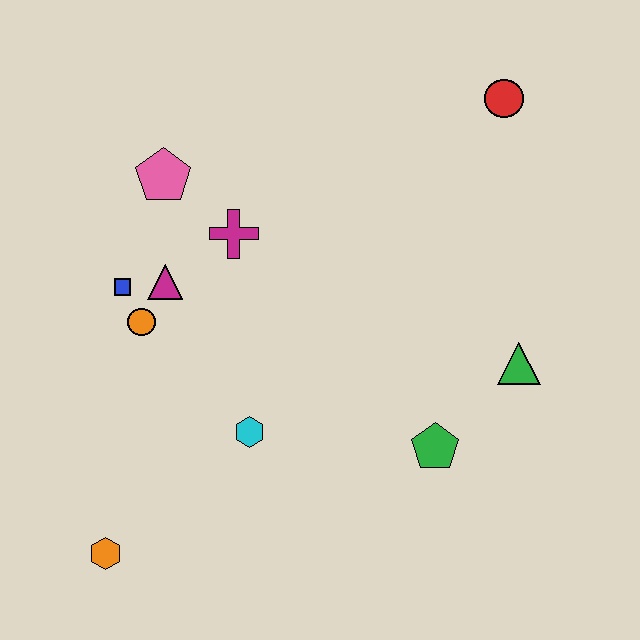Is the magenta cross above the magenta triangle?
Yes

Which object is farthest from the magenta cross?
The orange hexagon is farthest from the magenta cross.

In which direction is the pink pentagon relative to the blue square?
The pink pentagon is above the blue square.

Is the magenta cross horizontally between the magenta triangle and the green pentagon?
Yes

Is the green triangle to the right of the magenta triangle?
Yes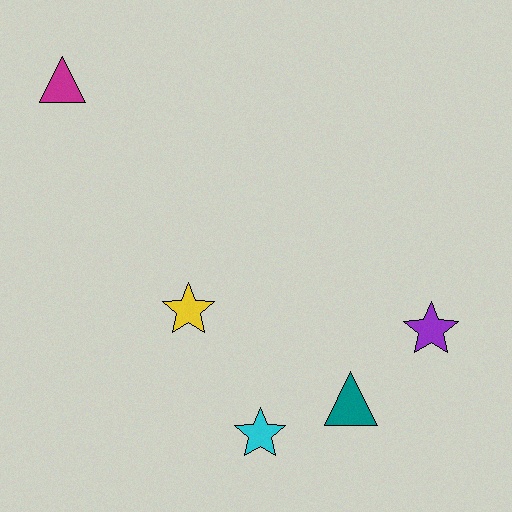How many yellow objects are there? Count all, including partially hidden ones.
There is 1 yellow object.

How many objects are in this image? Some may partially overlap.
There are 5 objects.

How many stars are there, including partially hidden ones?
There are 3 stars.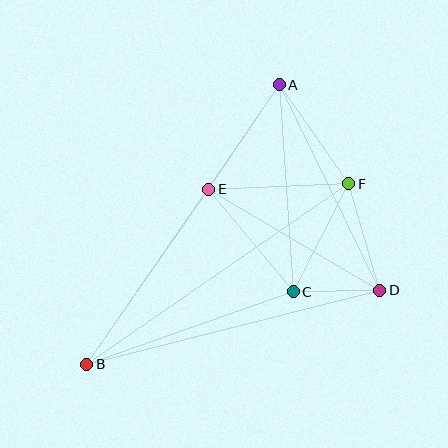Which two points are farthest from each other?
Points A and B are farthest from each other.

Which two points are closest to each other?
Points C and D are closest to each other.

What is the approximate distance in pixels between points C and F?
The distance between C and F is approximately 121 pixels.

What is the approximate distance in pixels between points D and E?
The distance between D and E is approximately 198 pixels.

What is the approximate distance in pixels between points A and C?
The distance between A and C is approximately 208 pixels.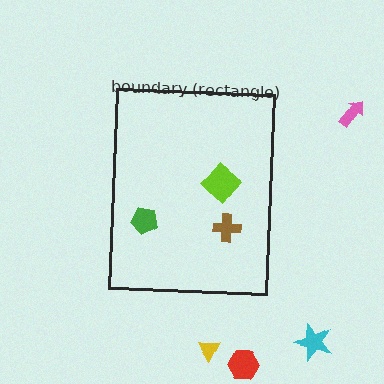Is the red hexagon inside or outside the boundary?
Outside.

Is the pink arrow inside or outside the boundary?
Outside.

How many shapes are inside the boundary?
3 inside, 4 outside.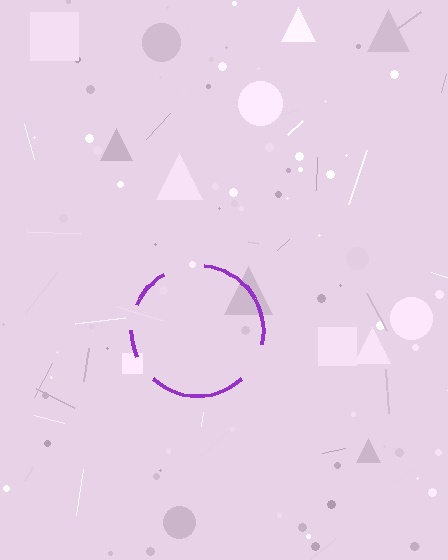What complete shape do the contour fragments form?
The contour fragments form a circle.